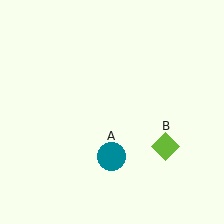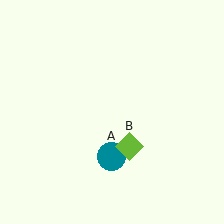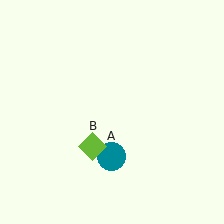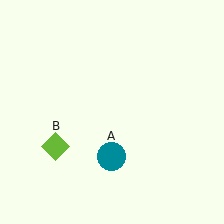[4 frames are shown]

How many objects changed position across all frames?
1 object changed position: lime diamond (object B).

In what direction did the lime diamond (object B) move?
The lime diamond (object B) moved left.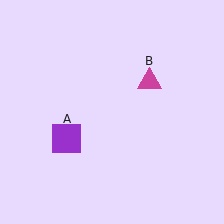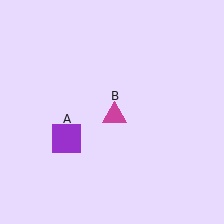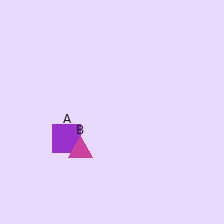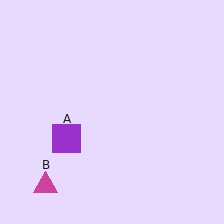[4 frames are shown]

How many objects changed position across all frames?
1 object changed position: magenta triangle (object B).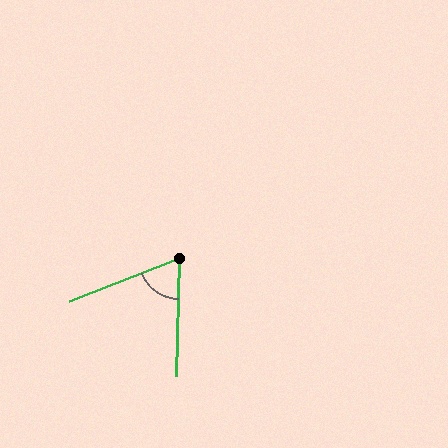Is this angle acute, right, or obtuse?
It is acute.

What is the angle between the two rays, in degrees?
Approximately 67 degrees.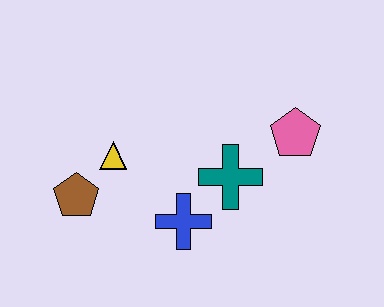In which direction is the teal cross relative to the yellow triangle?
The teal cross is to the right of the yellow triangle.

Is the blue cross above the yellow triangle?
No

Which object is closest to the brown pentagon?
The yellow triangle is closest to the brown pentagon.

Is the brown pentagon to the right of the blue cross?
No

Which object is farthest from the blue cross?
The pink pentagon is farthest from the blue cross.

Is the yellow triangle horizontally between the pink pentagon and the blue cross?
No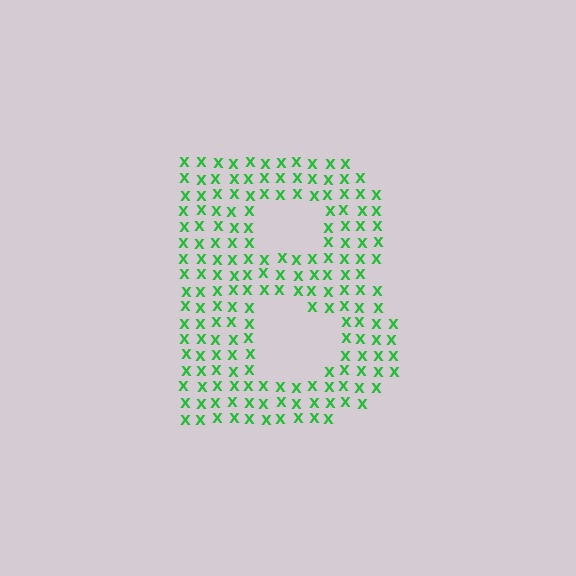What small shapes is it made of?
It is made of small letter X's.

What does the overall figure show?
The overall figure shows the letter B.